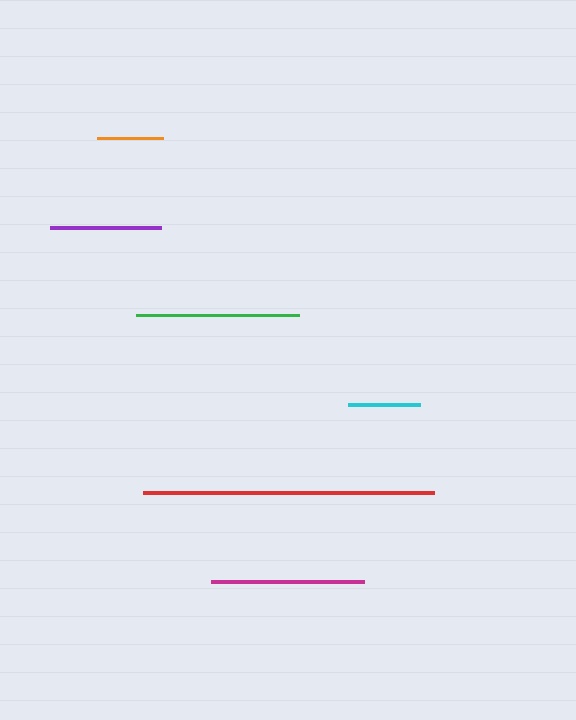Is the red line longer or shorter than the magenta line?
The red line is longer than the magenta line.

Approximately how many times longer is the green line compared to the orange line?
The green line is approximately 2.5 times the length of the orange line.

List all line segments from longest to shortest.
From longest to shortest: red, green, magenta, purple, cyan, orange.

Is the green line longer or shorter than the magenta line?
The green line is longer than the magenta line.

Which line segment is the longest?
The red line is the longest at approximately 292 pixels.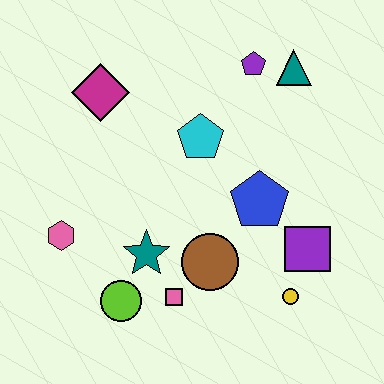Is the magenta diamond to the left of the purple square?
Yes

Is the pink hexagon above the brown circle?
Yes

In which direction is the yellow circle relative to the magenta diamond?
The yellow circle is below the magenta diamond.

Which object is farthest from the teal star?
The teal triangle is farthest from the teal star.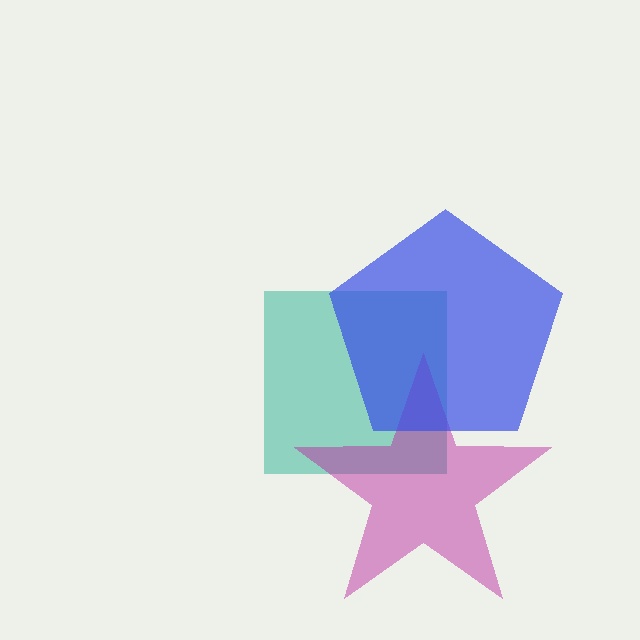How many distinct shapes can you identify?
There are 3 distinct shapes: a teal square, a magenta star, a blue pentagon.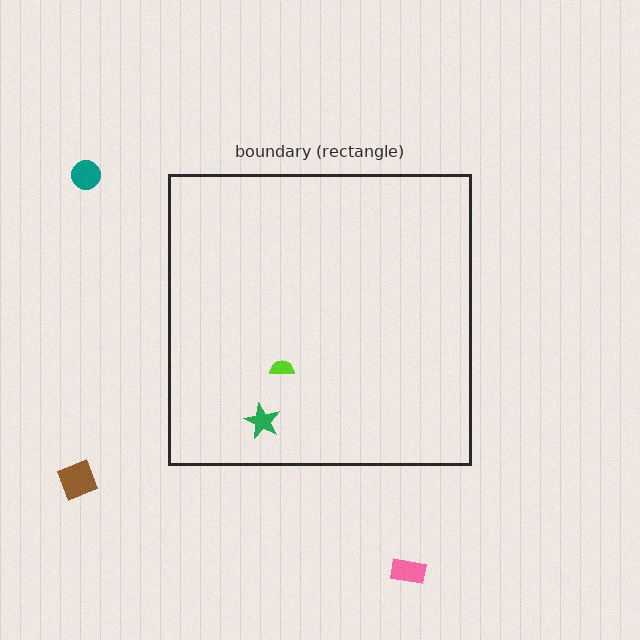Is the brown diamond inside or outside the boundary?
Outside.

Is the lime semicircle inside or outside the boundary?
Inside.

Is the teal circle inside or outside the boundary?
Outside.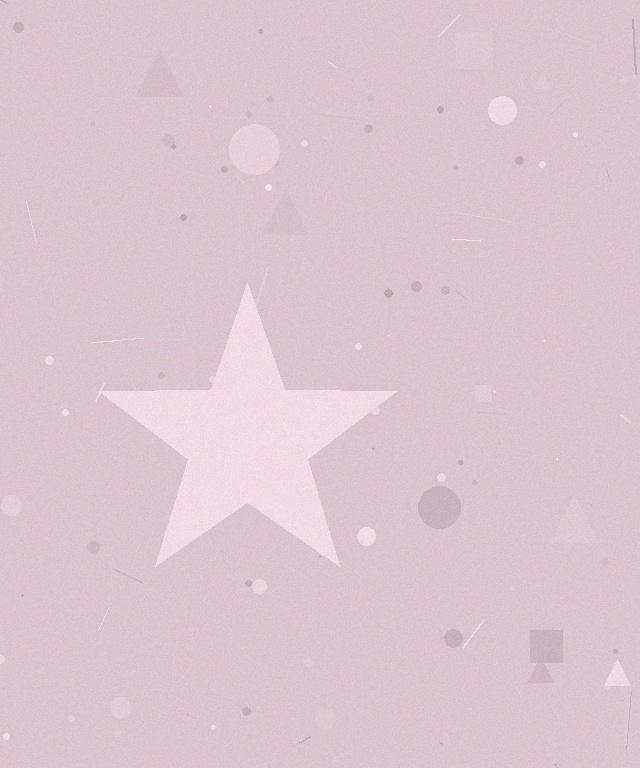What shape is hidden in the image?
A star is hidden in the image.